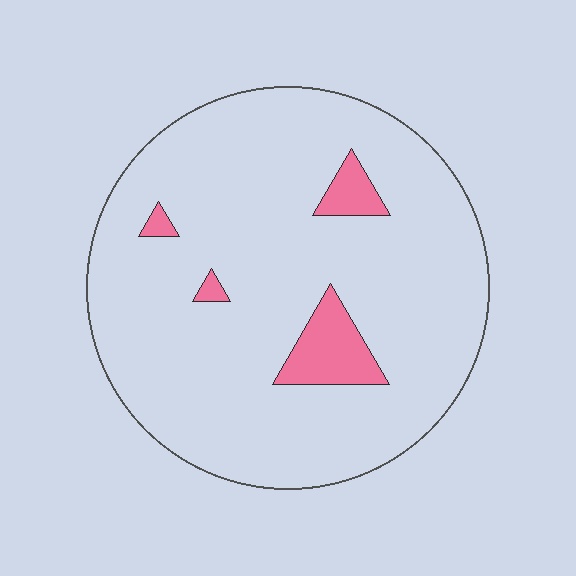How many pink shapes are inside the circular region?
4.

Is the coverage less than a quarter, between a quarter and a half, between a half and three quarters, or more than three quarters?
Less than a quarter.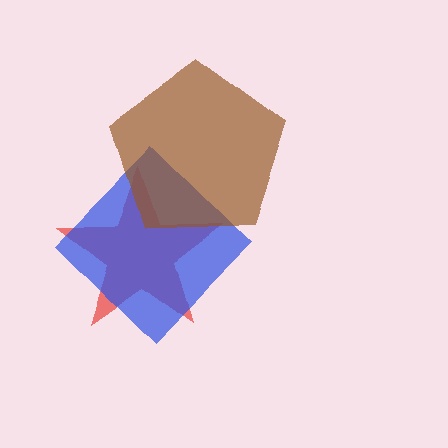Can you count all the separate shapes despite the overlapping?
Yes, there are 3 separate shapes.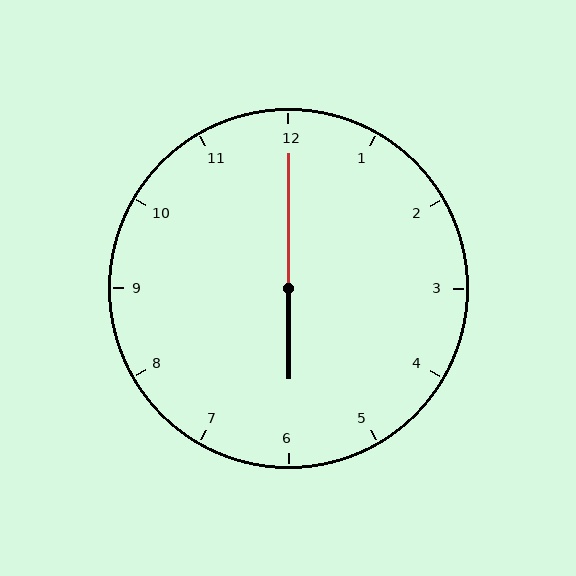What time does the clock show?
6:00.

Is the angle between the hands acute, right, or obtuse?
It is obtuse.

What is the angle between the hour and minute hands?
Approximately 180 degrees.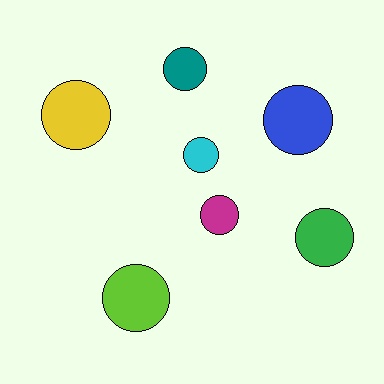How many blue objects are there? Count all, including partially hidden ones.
There is 1 blue object.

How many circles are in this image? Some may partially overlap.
There are 7 circles.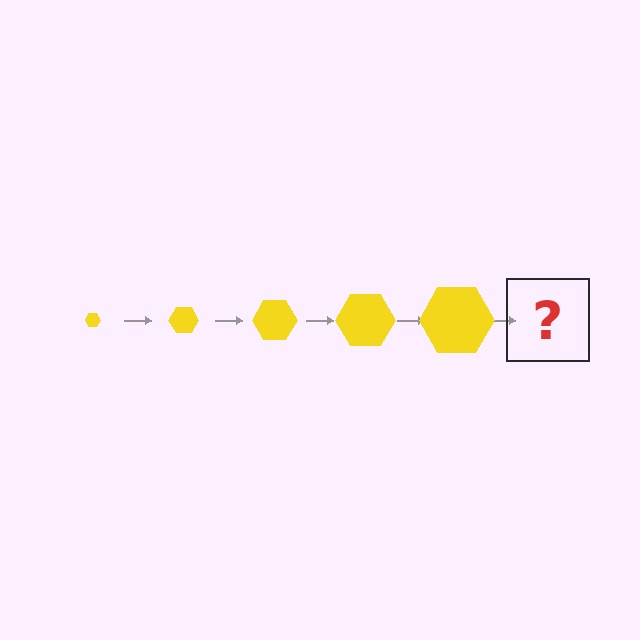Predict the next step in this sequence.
The next step is a yellow hexagon, larger than the previous one.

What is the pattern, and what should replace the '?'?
The pattern is that the hexagon gets progressively larger each step. The '?' should be a yellow hexagon, larger than the previous one.